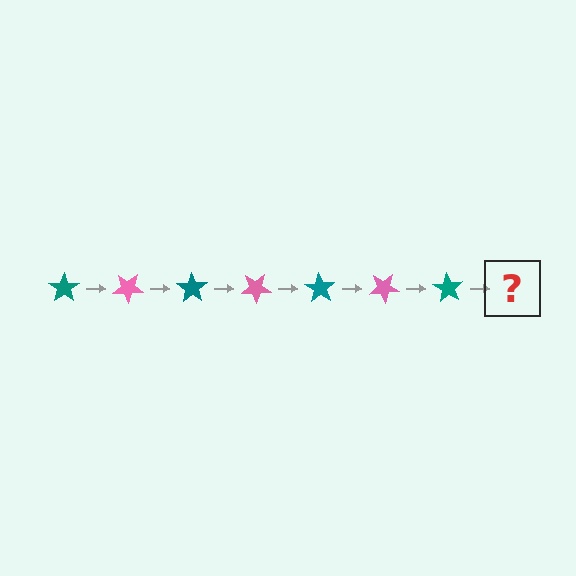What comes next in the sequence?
The next element should be a pink star, rotated 245 degrees from the start.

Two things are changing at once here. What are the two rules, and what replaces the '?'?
The two rules are that it rotates 35 degrees each step and the color cycles through teal and pink. The '?' should be a pink star, rotated 245 degrees from the start.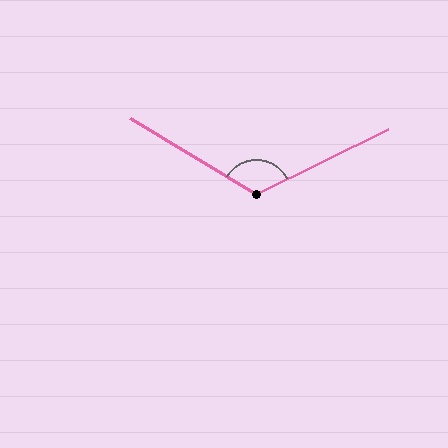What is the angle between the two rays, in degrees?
Approximately 122 degrees.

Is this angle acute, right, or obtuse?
It is obtuse.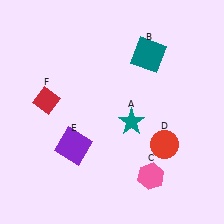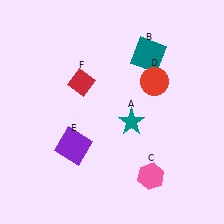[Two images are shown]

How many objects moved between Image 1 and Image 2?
2 objects moved between the two images.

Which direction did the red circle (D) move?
The red circle (D) moved up.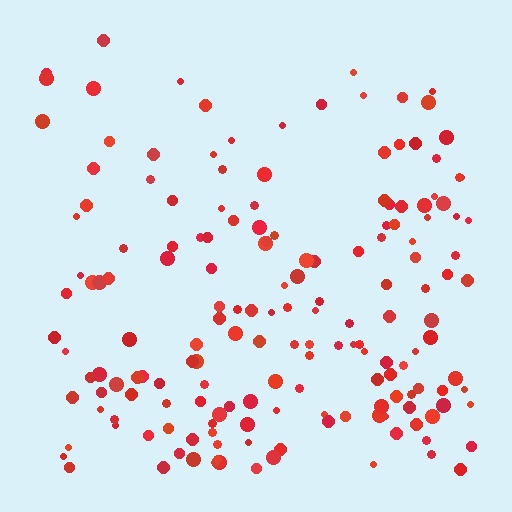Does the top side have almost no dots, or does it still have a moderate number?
Still a moderate number, just noticeably fewer than the bottom.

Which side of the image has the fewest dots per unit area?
The top.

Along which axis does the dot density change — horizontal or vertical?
Vertical.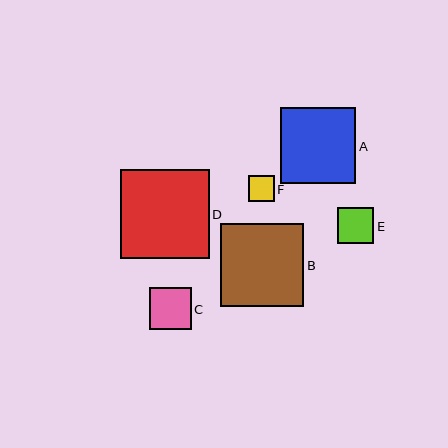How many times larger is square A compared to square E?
Square A is approximately 2.1 times the size of square E.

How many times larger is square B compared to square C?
Square B is approximately 2.0 times the size of square C.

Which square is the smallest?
Square F is the smallest with a size of approximately 26 pixels.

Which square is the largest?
Square D is the largest with a size of approximately 89 pixels.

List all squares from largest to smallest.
From largest to smallest: D, B, A, C, E, F.